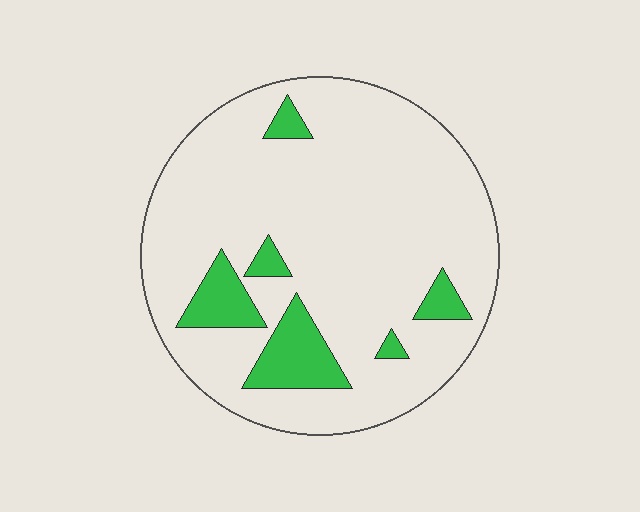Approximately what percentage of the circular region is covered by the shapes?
Approximately 15%.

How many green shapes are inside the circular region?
6.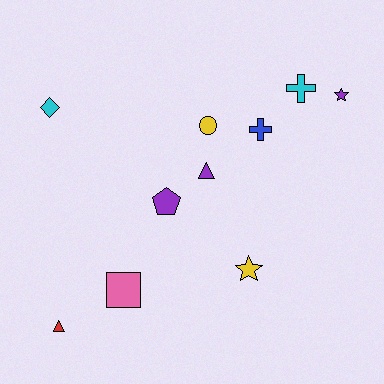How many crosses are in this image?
There are 2 crosses.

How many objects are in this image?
There are 10 objects.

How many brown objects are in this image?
There are no brown objects.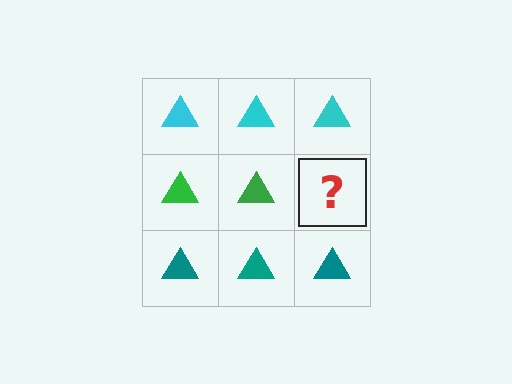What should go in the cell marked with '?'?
The missing cell should contain a green triangle.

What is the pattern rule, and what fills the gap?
The rule is that each row has a consistent color. The gap should be filled with a green triangle.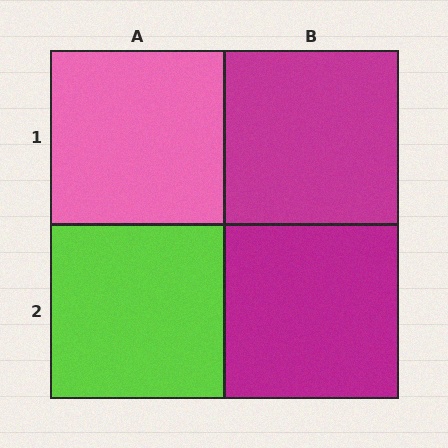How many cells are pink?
1 cell is pink.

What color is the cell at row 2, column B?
Magenta.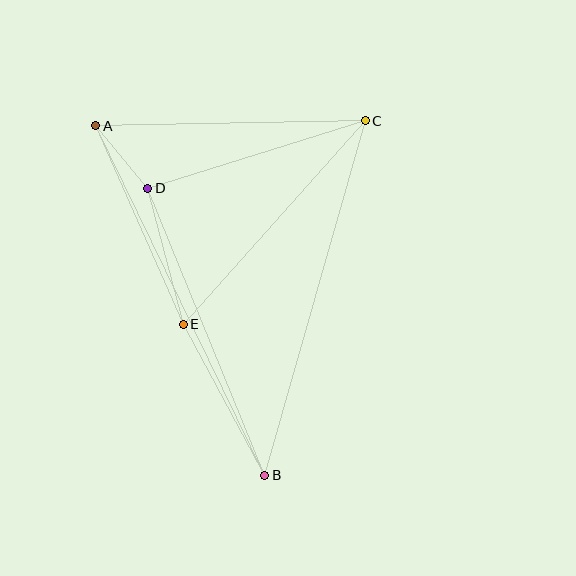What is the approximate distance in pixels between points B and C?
The distance between B and C is approximately 368 pixels.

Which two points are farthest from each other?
Points A and B are farthest from each other.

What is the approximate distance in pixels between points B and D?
The distance between B and D is approximately 310 pixels.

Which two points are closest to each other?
Points A and D are closest to each other.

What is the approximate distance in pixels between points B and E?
The distance between B and E is approximately 172 pixels.